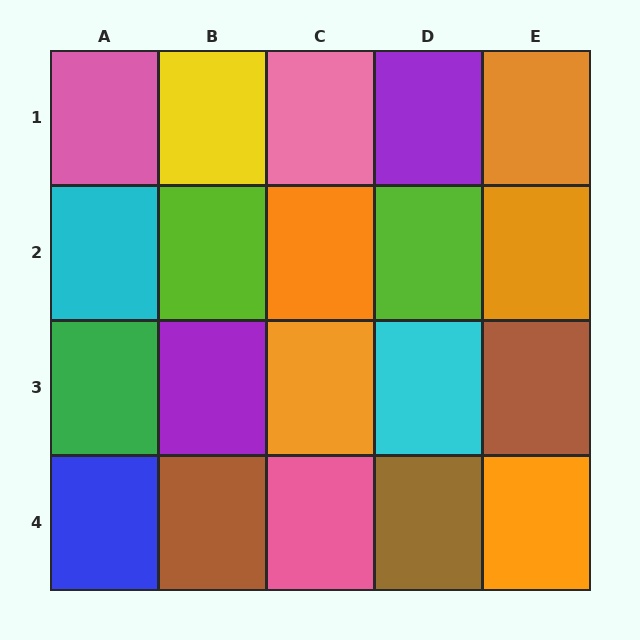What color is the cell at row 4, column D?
Brown.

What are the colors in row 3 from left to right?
Green, purple, orange, cyan, brown.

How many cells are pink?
3 cells are pink.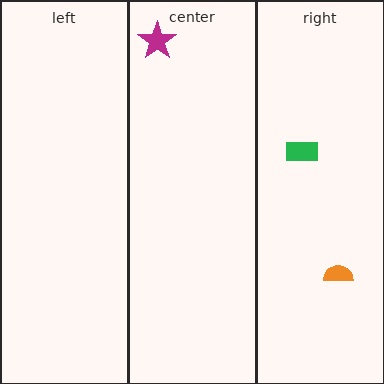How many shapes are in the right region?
2.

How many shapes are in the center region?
1.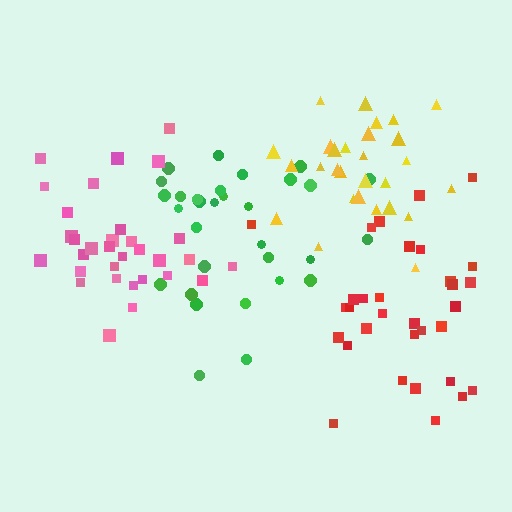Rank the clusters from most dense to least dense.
yellow, pink, red, green.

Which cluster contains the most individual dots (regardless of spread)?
Red (32).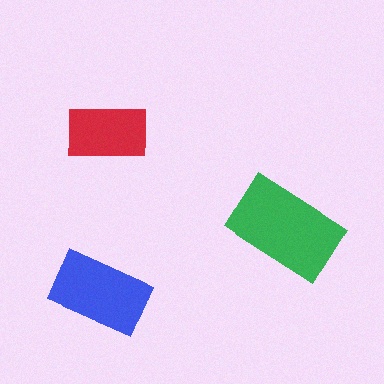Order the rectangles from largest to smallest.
the green one, the blue one, the red one.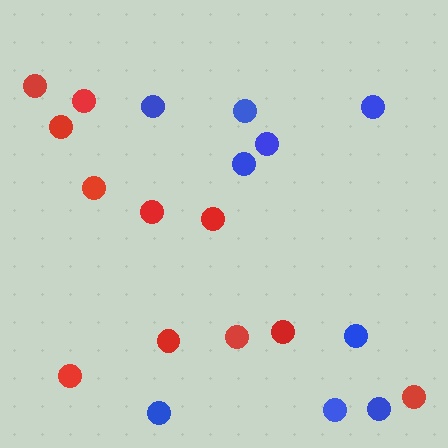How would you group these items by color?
There are 2 groups: one group of red circles (11) and one group of blue circles (9).